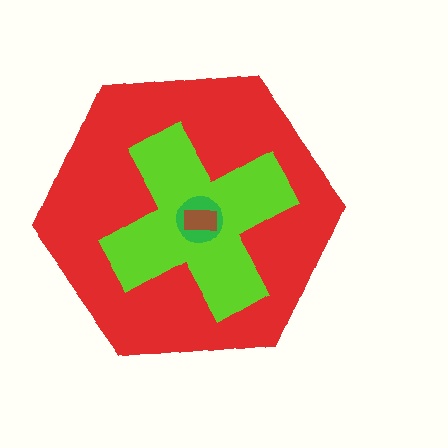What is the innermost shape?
The brown rectangle.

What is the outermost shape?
The red hexagon.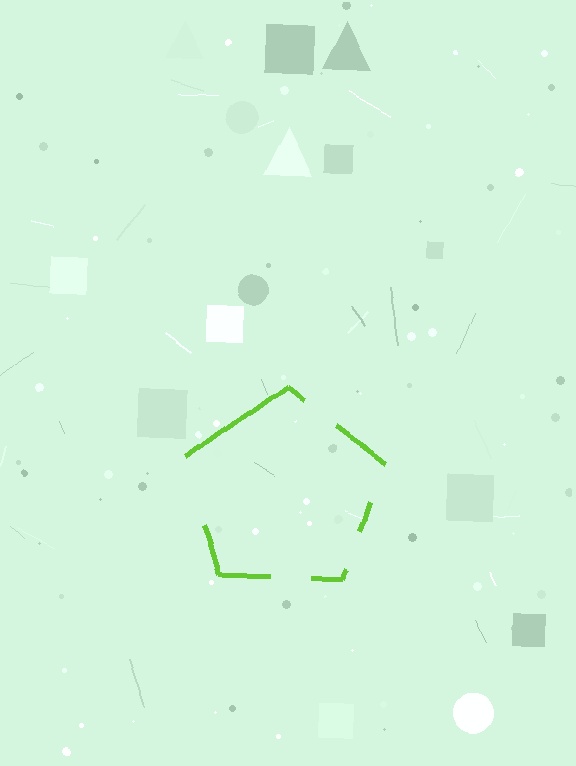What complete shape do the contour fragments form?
The contour fragments form a pentagon.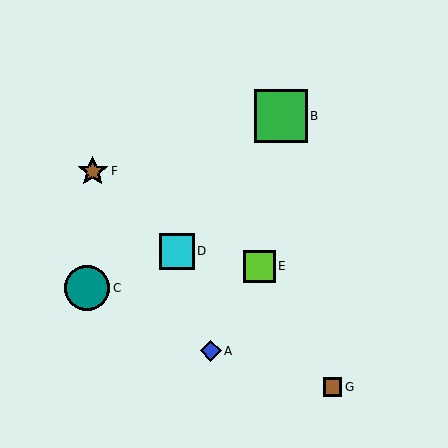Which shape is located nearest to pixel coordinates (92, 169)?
The brown star (labeled F) at (93, 171) is nearest to that location.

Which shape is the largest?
The green square (labeled B) is the largest.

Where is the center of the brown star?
The center of the brown star is at (93, 171).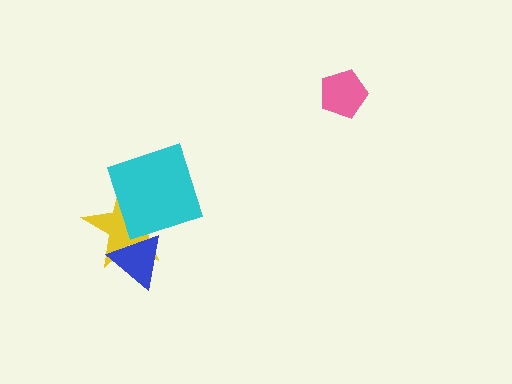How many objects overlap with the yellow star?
2 objects overlap with the yellow star.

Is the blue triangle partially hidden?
No, no other shape covers it.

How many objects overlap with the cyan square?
1 object overlaps with the cyan square.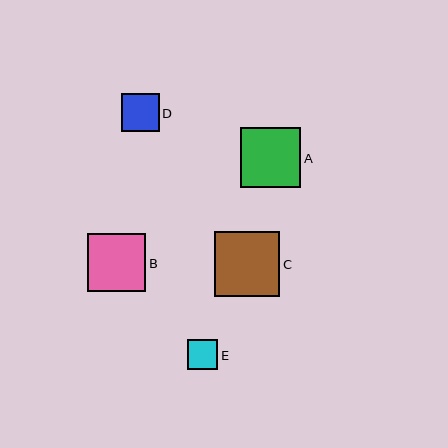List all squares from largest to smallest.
From largest to smallest: C, A, B, D, E.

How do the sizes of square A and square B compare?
Square A and square B are approximately the same size.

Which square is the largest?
Square C is the largest with a size of approximately 65 pixels.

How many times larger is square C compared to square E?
Square C is approximately 2.1 times the size of square E.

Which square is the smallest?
Square E is the smallest with a size of approximately 31 pixels.